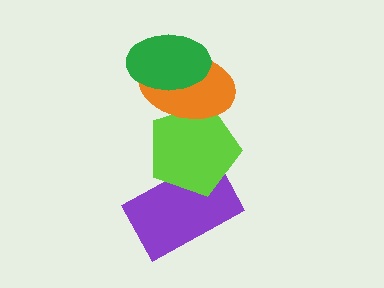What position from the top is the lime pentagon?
The lime pentagon is 3rd from the top.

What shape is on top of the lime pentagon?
The orange ellipse is on top of the lime pentagon.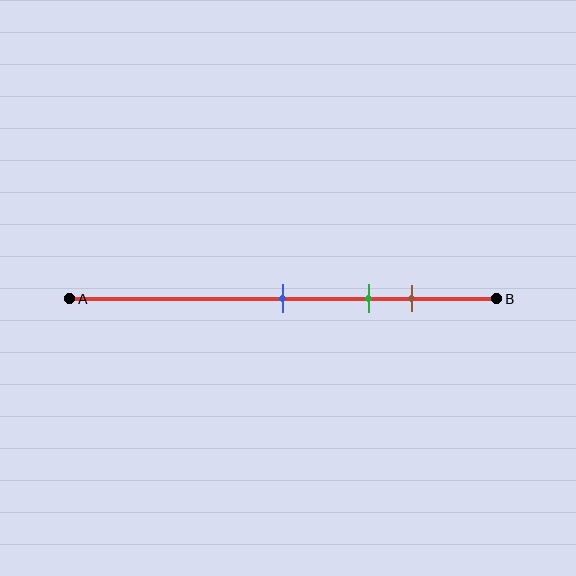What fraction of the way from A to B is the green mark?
The green mark is approximately 70% (0.7) of the way from A to B.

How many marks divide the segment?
There are 3 marks dividing the segment.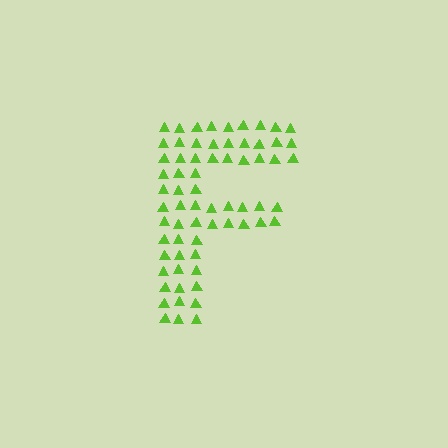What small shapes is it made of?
It is made of small triangles.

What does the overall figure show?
The overall figure shows the letter F.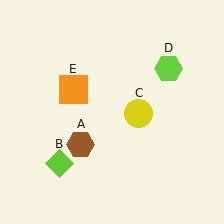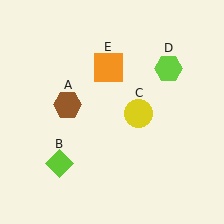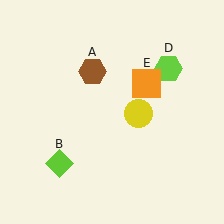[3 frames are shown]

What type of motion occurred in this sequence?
The brown hexagon (object A), orange square (object E) rotated clockwise around the center of the scene.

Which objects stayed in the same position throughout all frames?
Lime diamond (object B) and yellow circle (object C) and lime hexagon (object D) remained stationary.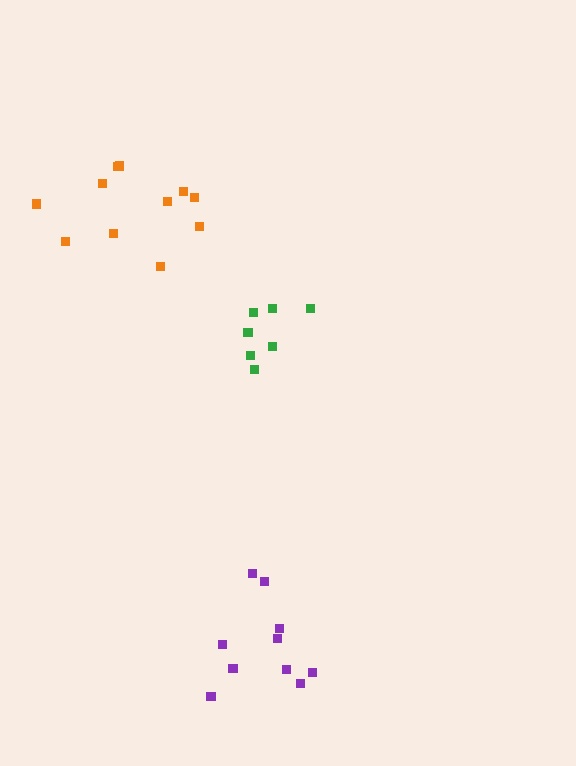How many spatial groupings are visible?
There are 3 spatial groupings.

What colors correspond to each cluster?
The clusters are colored: green, purple, orange.